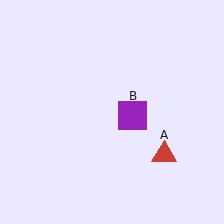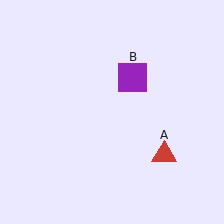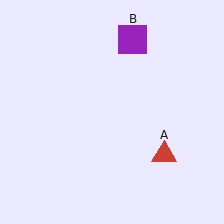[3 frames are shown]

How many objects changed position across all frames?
1 object changed position: purple square (object B).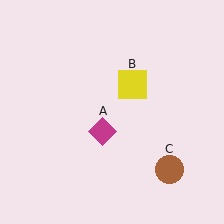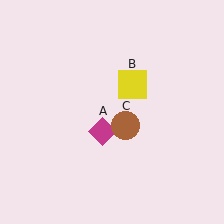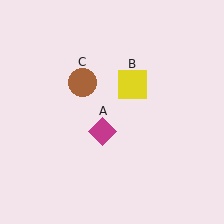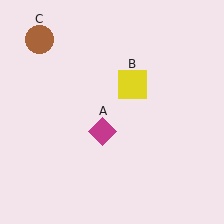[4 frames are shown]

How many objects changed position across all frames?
1 object changed position: brown circle (object C).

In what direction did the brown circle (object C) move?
The brown circle (object C) moved up and to the left.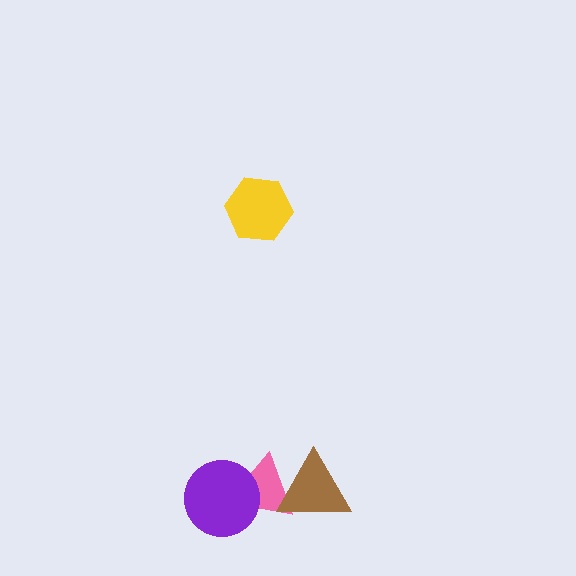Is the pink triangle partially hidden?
Yes, it is partially covered by another shape.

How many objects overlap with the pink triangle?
2 objects overlap with the pink triangle.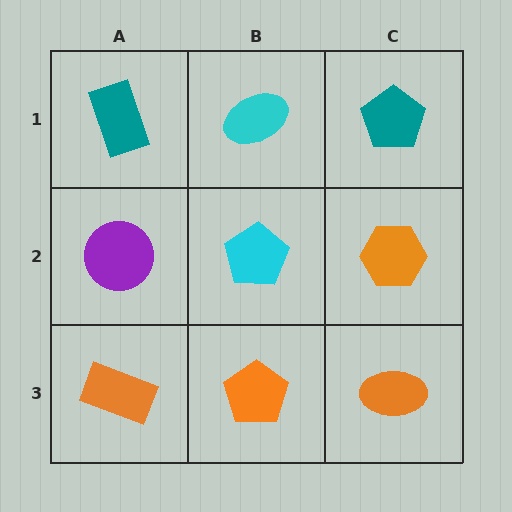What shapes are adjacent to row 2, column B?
A cyan ellipse (row 1, column B), an orange pentagon (row 3, column B), a purple circle (row 2, column A), an orange hexagon (row 2, column C).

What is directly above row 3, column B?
A cyan pentagon.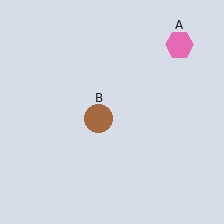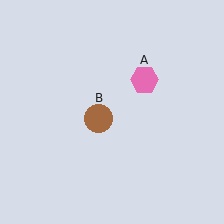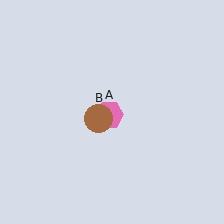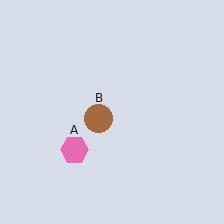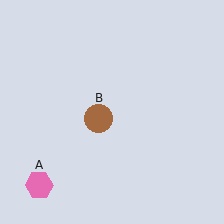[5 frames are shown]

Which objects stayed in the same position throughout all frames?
Brown circle (object B) remained stationary.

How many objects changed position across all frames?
1 object changed position: pink hexagon (object A).